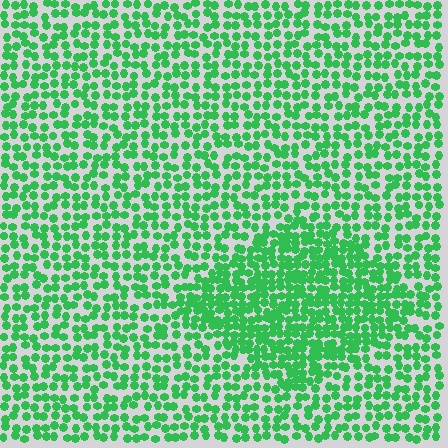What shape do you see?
I see a diamond.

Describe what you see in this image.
The image contains small green elements arranged at two different densities. A diamond-shaped region is visible where the elements are more densely packed than the surrounding area.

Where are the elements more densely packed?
The elements are more densely packed inside the diamond boundary.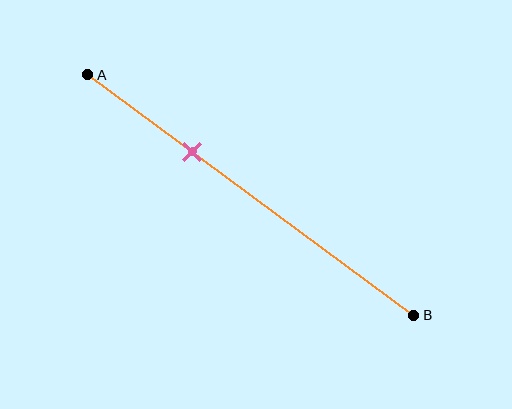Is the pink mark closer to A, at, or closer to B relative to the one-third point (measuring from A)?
The pink mark is approximately at the one-third point of segment AB.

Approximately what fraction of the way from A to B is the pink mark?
The pink mark is approximately 30% of the way from A to B.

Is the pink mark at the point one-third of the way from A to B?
Yes, the mark is approximately at the one-third point.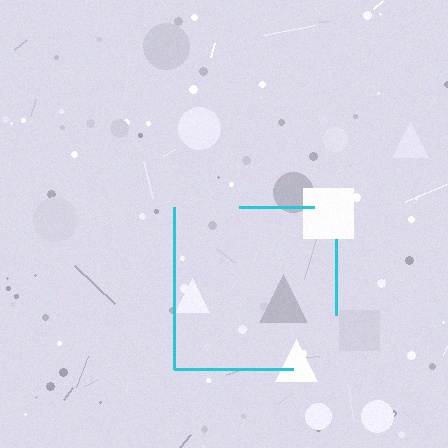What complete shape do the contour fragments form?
The contour fragments form a square.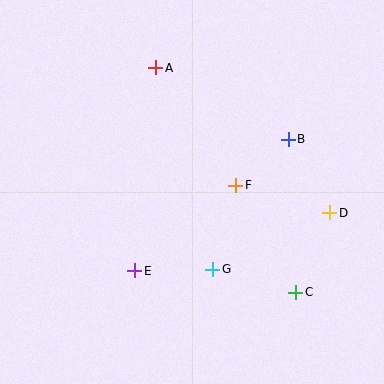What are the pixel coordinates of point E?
Point E is at (135, 271).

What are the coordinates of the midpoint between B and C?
The midpoint between B and C is at (292, 216).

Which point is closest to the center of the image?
Point F at (236, 185) is closest to the center.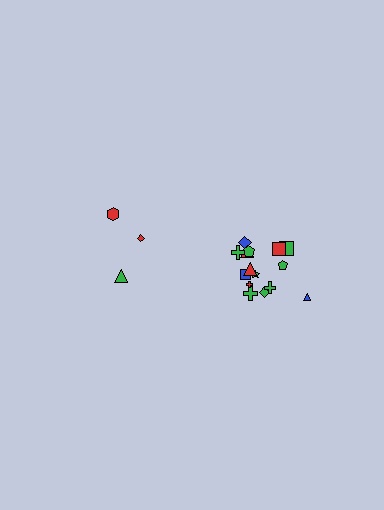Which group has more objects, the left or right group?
The right group.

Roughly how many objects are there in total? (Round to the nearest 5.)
Roughly 20 objects in total.